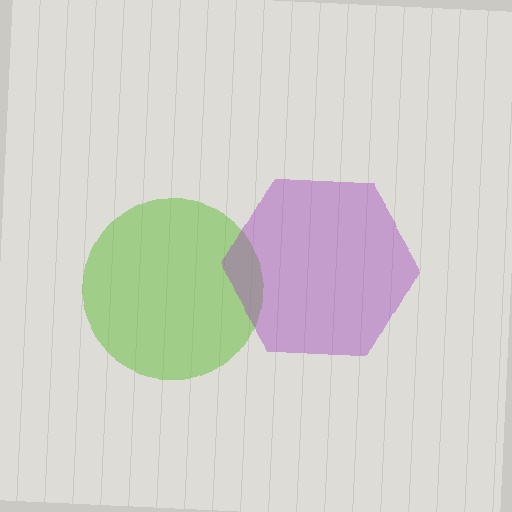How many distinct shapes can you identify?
There are 2 distinct shapes: a lime circle, a purple hexagon.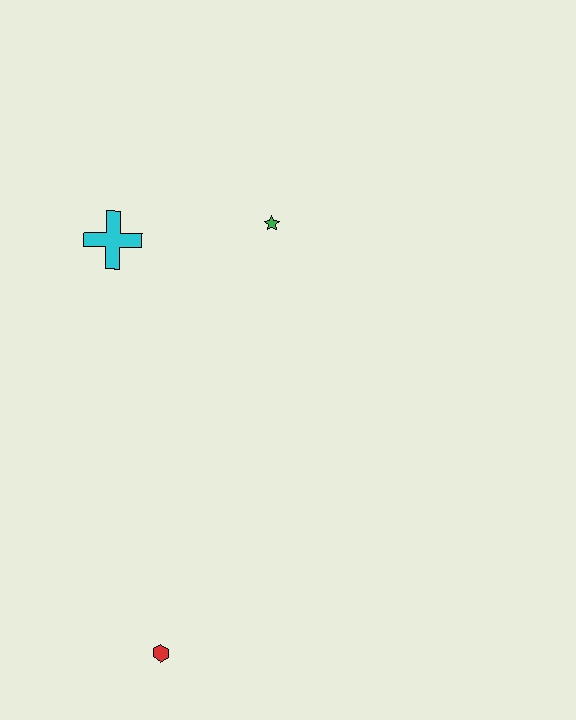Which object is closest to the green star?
The cyan cross is closest to the green star.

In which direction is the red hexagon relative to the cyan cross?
The red hexagon is below the cyan cross.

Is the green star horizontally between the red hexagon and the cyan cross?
No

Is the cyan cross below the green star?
Yes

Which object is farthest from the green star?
The red hexagon is farthest from the green star.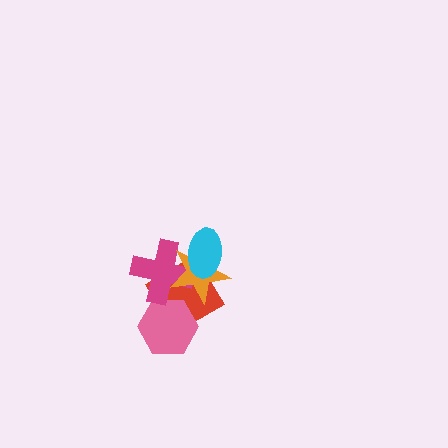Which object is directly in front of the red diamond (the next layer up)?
The pink hexagon is directly in front of the red diamond.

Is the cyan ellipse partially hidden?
No, no other shape covers it.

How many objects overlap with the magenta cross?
4 objects overlap with the magenta cross.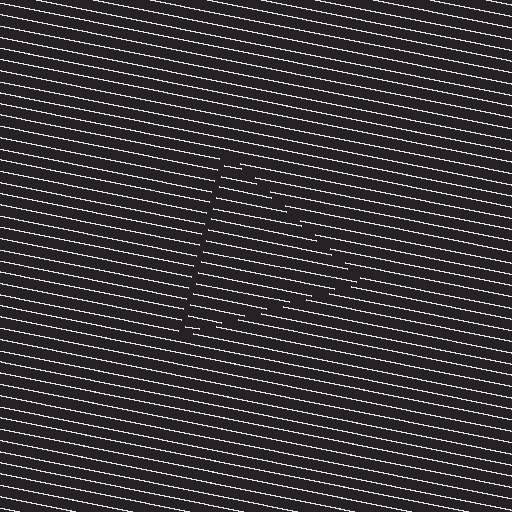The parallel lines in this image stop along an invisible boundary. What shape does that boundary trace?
An illusory triangle. The interior of the shape contains the same grating, shifted by half a period — the contour is defined by the phase discontinuity where line-ends from the inner and outer gratings abut.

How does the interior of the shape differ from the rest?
The interior of the shape contains the same grating, shifted by half a period — the contour is defined by the phase discontinuity where line-ends from the inner and outer gratings abut.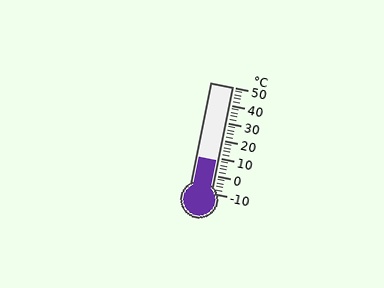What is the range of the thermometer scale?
The thermometer scale ranges from -10°C to 50°C.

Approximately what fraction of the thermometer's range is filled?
The thermometer is filled to approximately 30% of its range.